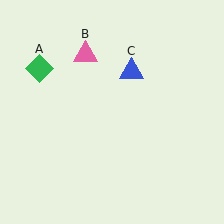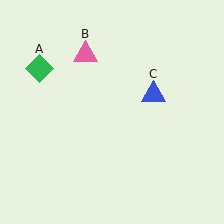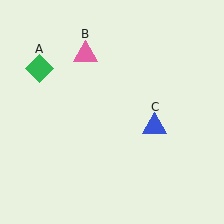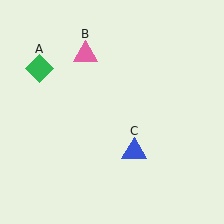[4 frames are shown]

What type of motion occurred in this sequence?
The blue triangle (object C) rotated clockwise around the center of the scene.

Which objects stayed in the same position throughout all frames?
Green diamond (object A) and pink triangle (object B) remained stationary.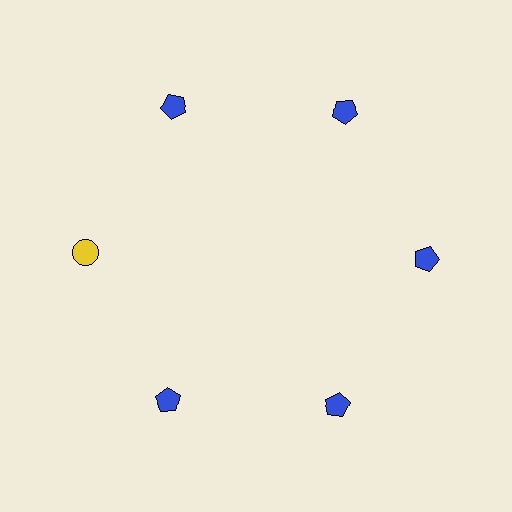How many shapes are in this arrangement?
There are 6 shapes arranged in a ring pattern.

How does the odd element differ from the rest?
It differs in both color (yellow instead of blue) and shape (circle instead of pentagon).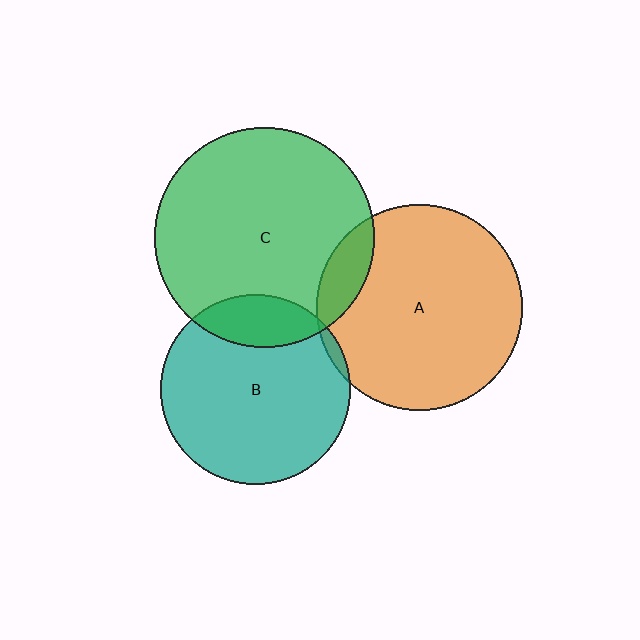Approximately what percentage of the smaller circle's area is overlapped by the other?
Approximately 10%.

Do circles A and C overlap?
Yes.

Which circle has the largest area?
Circle C (green).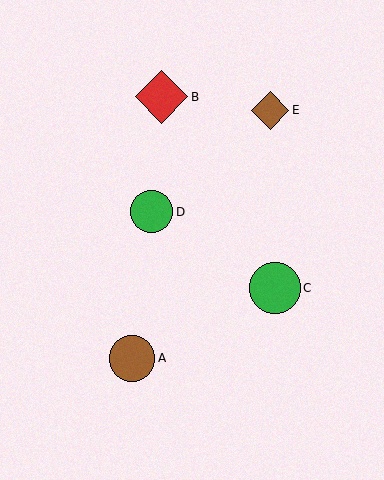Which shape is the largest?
The red diamond (labeled B) is the largest.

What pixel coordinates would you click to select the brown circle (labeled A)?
Click at (132, 358) to select the brown circle A.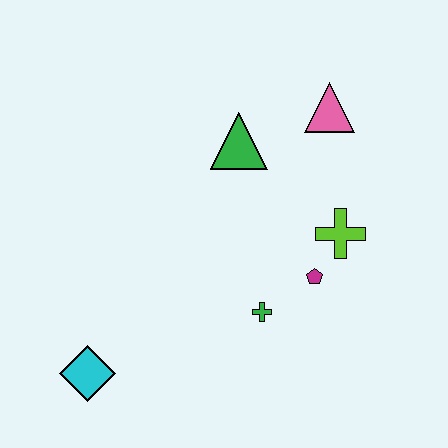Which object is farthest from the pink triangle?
The cyan diamond is farthest from the pink triangle.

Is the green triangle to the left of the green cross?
Yes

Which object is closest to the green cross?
The magenta pentagon is closest to the green cross.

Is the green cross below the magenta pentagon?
Yes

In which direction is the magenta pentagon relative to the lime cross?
The magenta pentagon is below the lime cross.